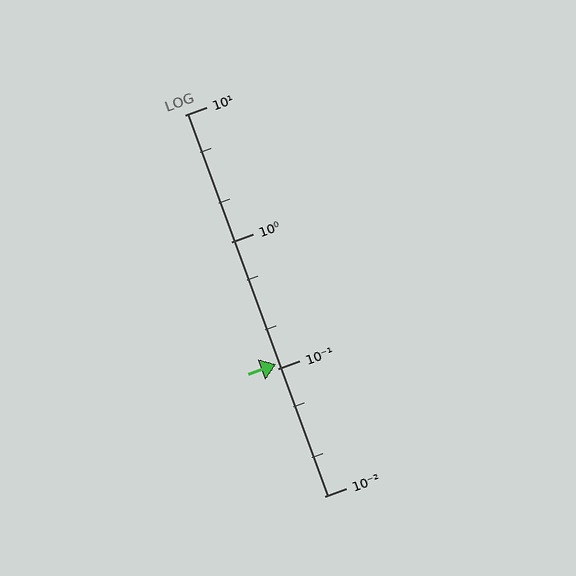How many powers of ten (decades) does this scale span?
The scale spans 3 decades, from 0.01 to 10.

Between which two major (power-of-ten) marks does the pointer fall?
The pointer is between 0.1 and 1.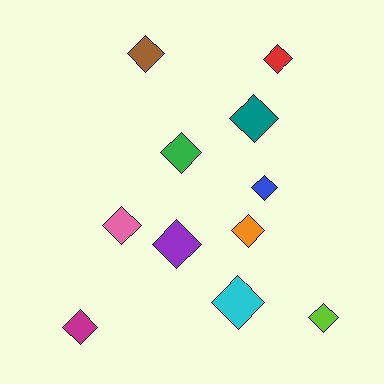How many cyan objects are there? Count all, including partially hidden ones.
There is 1 cyan object.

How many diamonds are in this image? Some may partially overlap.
There are 11 diamonds.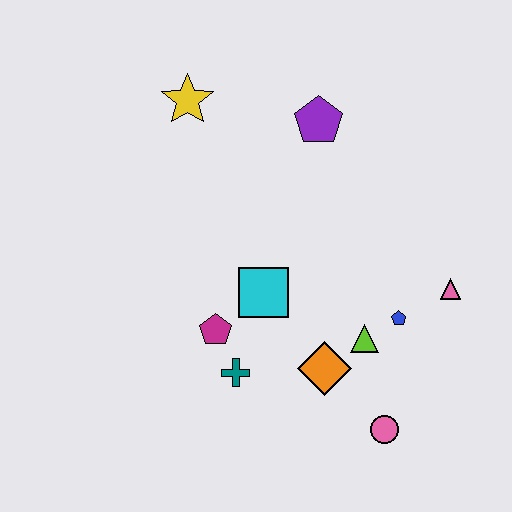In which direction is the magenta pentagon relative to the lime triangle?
The magenta pentagon is to the left of the lime triangle.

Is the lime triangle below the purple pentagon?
Yes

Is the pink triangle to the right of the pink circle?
Yes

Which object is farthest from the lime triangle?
The yellow star is farthest from the lime triangle.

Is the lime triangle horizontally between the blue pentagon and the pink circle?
No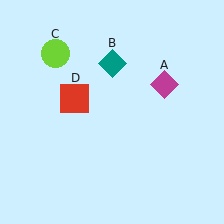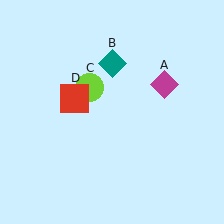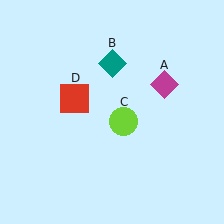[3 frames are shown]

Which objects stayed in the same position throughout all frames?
Magenta diamond (object A) and teal diamond (object B) and red square (object D) remained stationary.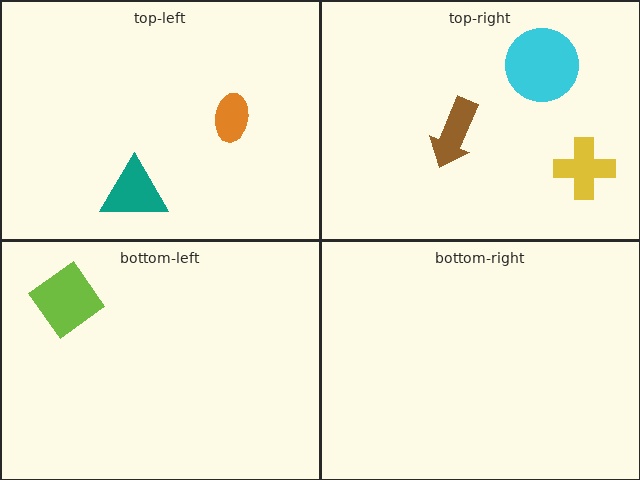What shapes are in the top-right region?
The cyan circle, the brown arrow, the yellow cross.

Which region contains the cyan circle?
The top-right region.